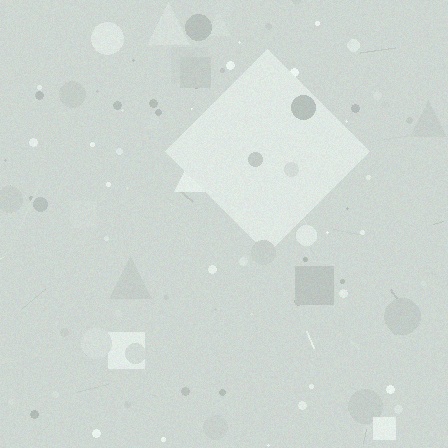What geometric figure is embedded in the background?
A diamond is embedded in the background.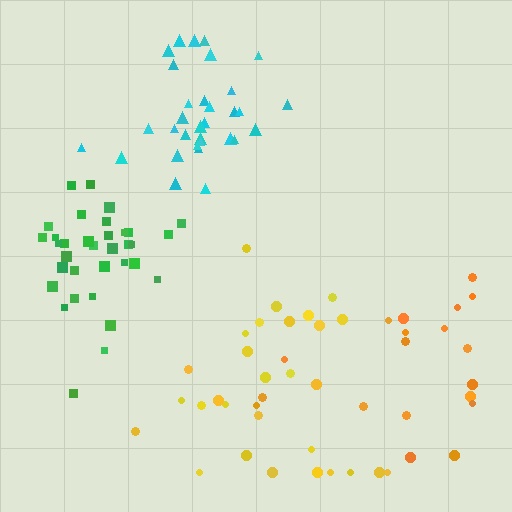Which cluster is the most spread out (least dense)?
Orange.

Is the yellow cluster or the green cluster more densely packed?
Green.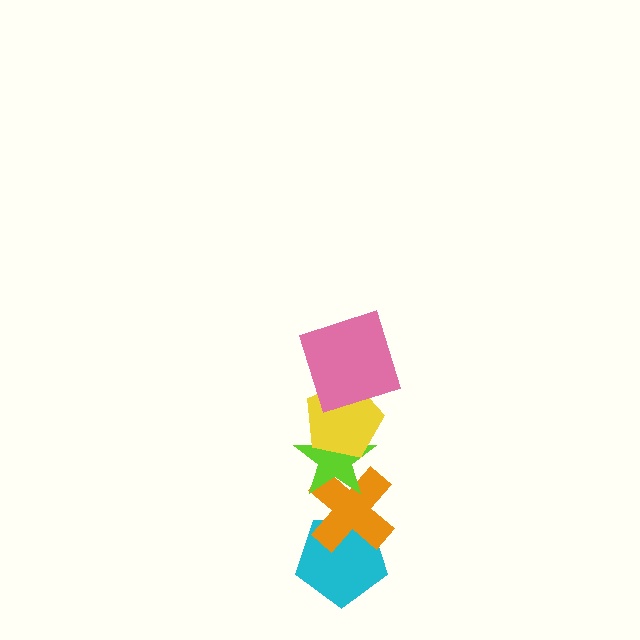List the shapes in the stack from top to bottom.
From top to bottom: the pink square, the yellow pentagon, the lime star, the orange cross, the cyan pentagon.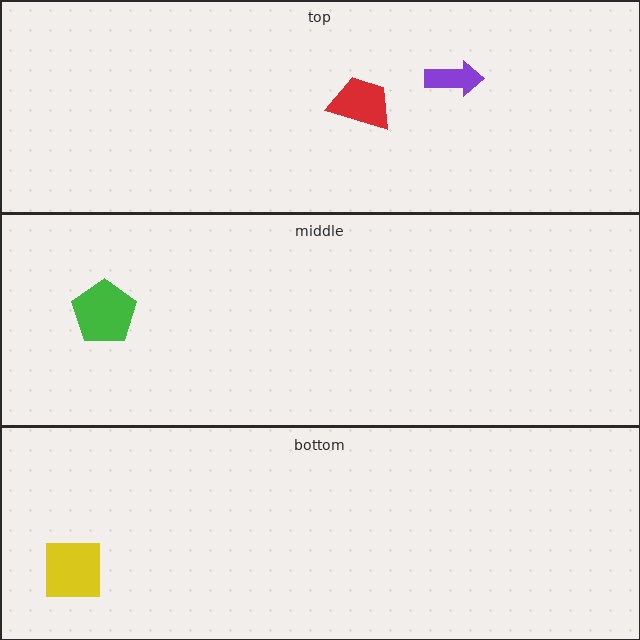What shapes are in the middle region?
The green pentagon.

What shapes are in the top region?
The purple arrow, the red trapezoid.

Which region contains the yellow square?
The bottom region.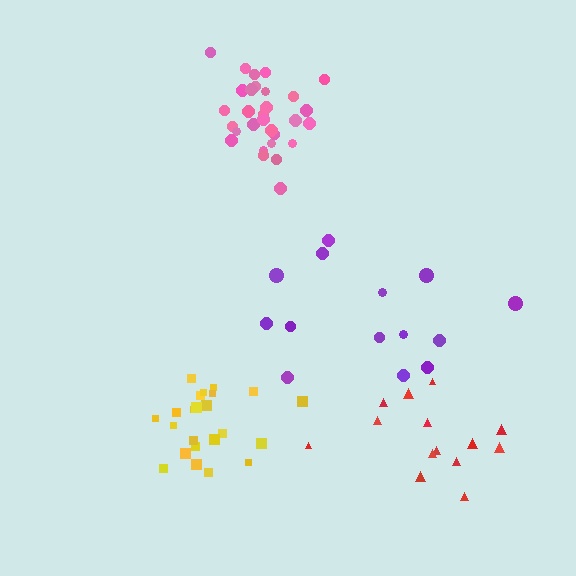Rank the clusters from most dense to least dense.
pink, yellow, red, purple.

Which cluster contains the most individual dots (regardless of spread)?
Pink (31).